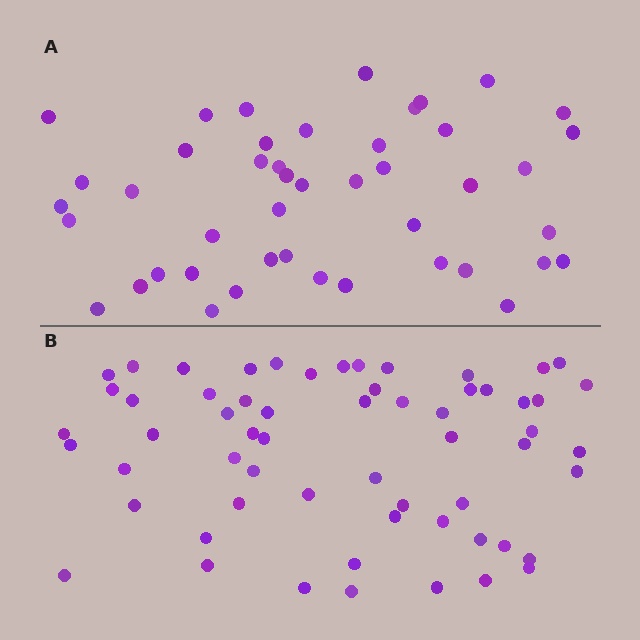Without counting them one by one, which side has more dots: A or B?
Region B (the bottom region) has more dots.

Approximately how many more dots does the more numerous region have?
Region B has approximately 15 more dots than region A.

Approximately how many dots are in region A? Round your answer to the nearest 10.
About 40 dots. (The exact count is 45, which rounds to 40.)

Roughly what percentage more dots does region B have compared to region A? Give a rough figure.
About 35% more.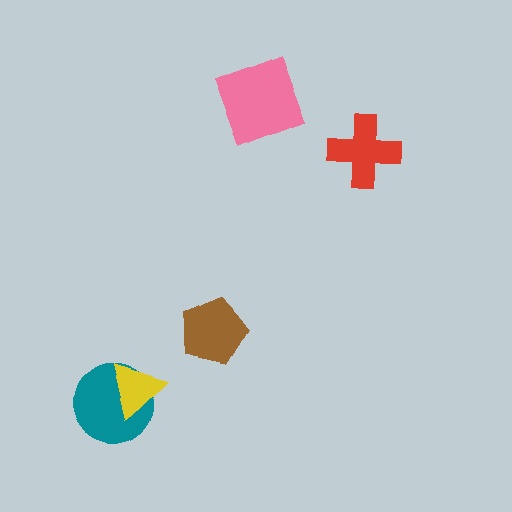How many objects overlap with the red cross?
0 objects overlap with the red cross.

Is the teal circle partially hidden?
Yes, it is partially covered by another shape.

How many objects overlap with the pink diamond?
0 objects overlap with the pink diamond.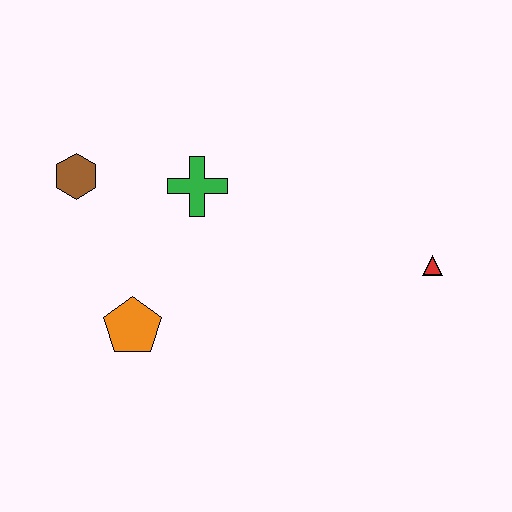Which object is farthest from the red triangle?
The brown hexagon is farthest from the red triangle.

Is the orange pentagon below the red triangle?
Yes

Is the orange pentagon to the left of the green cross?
Yes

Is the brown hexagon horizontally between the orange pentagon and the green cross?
No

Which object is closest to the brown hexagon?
The green cross is closest to the brown hexagon.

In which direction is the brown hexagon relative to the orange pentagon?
The brown hexagon is above the orange pentagon.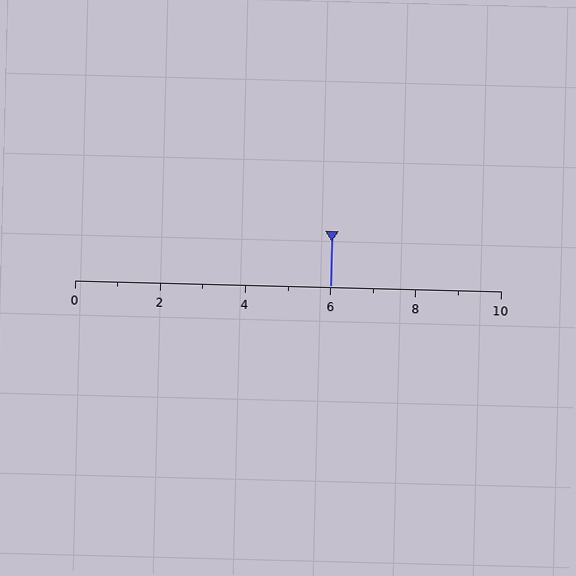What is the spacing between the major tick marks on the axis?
The major ticks are spaced 2 apart.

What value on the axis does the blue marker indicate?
The marker indicates approximately 6.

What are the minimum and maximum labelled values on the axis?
The axis runs from 0 to 10.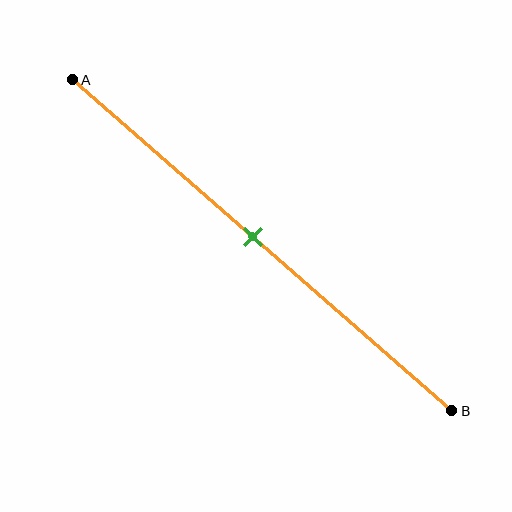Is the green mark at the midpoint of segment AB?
Yes, the mark is approximately at the midpoint.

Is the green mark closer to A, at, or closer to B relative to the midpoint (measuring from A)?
The green mark is approximately at the midpoint of segment AB.